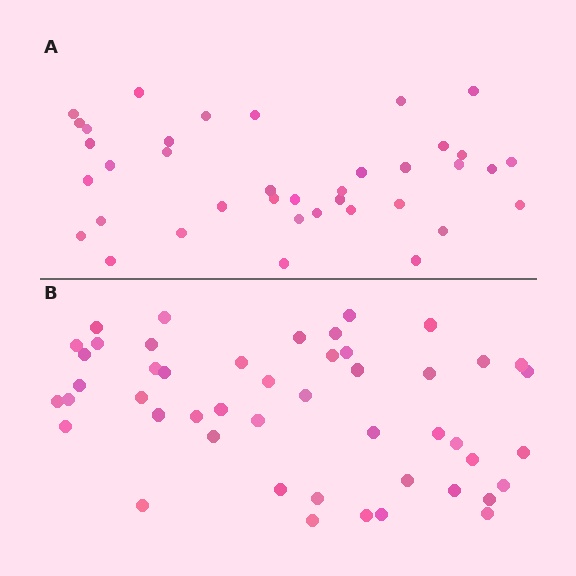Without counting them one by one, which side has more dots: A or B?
Region B (the bottom region) has more dots.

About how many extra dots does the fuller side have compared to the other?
Region B has roughly 10 or so more dots than region A.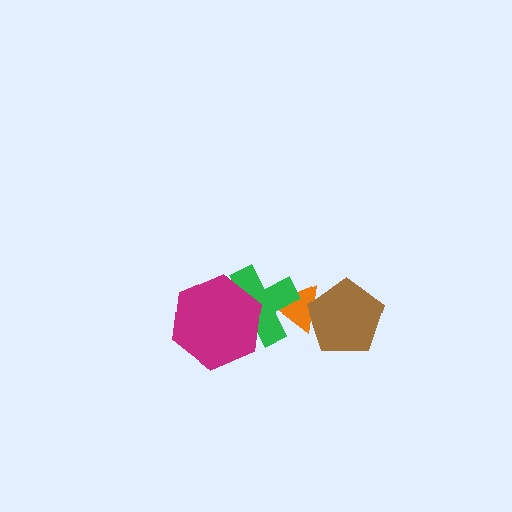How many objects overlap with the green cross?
2 objects overlap with the green cross.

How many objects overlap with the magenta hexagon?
1 object overlaps with the magenta hexagon.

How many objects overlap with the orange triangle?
2 objects overlap with the orange triangle.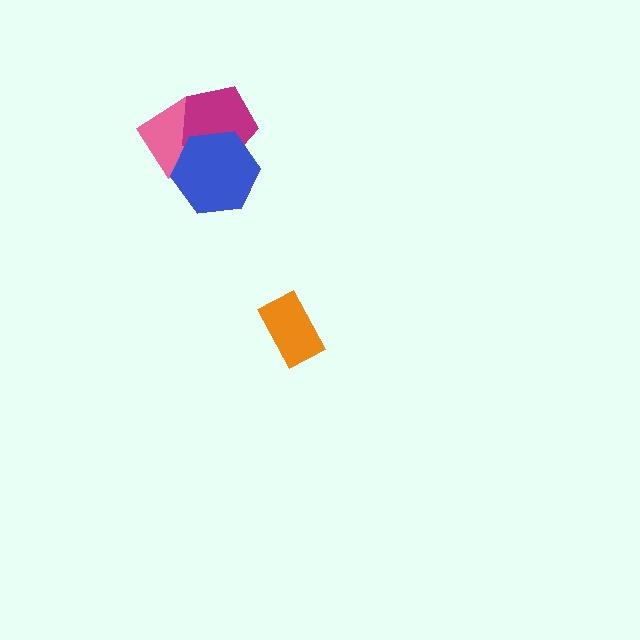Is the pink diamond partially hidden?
Yes, it is partially covered by another shape.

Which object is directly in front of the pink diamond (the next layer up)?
The magenta pentagon is directly in front of the pink diamond.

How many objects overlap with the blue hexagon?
2 objects overlap with the blue hexagon.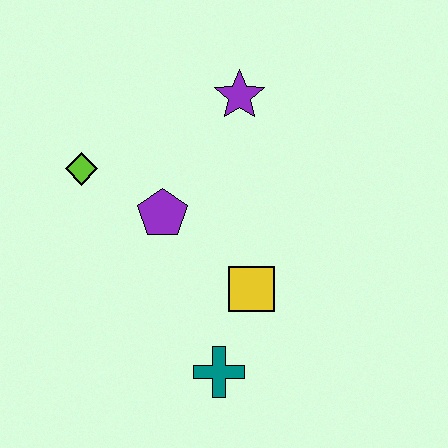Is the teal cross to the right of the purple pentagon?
Yes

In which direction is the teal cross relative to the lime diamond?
The teal cross is below the lime diamond.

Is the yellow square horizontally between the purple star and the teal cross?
No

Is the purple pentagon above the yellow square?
Yes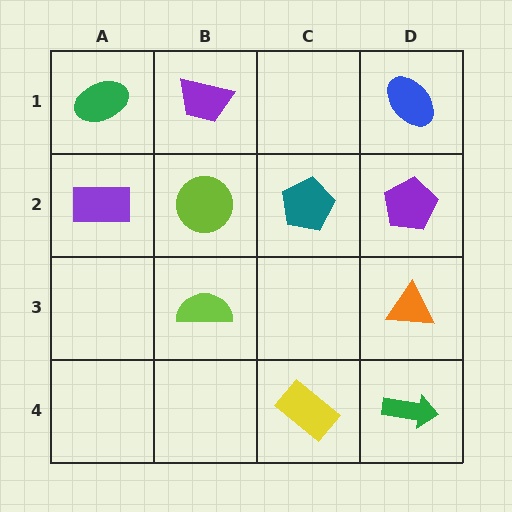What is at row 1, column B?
A purple trapezoid.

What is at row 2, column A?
A purple rectangle.